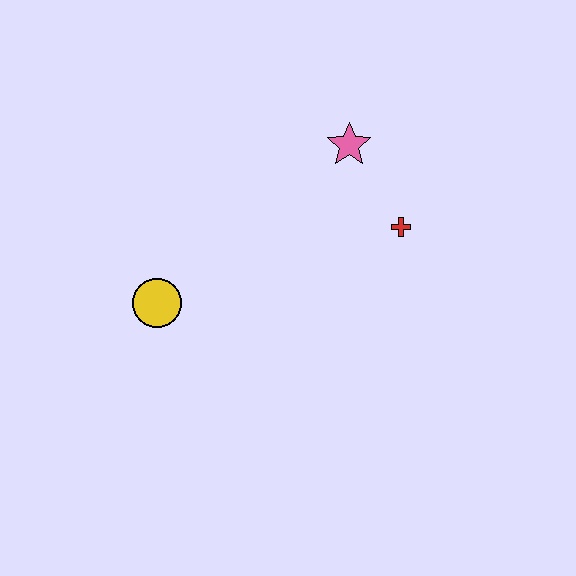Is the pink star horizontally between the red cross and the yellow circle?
Yes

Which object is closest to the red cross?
The pink star is closest to the red cross.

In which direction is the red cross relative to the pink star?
The red cross is below the pink star.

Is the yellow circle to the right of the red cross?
No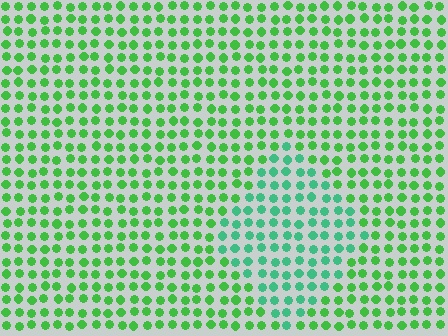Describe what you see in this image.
The image is filled with small green elements in a uniform arrangement. A diamond-shaped region is visible where the elements are tinted to a slightly different hue, forming a subtle color boundary.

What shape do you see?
I see a diamond.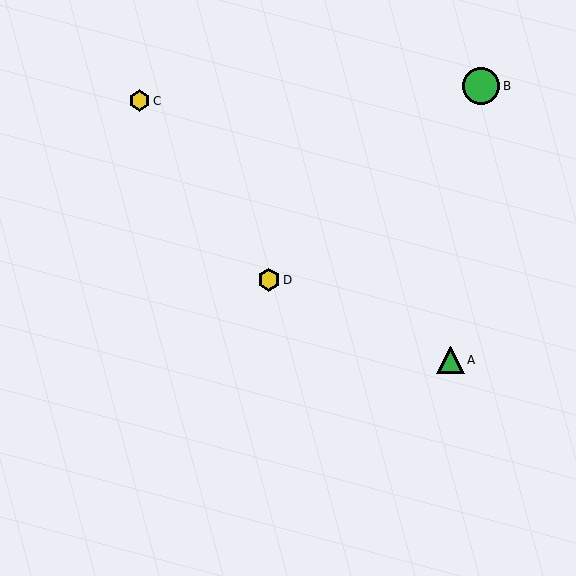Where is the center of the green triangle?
The center of the green triangle is at (451, 360).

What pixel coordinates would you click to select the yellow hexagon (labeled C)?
Click at (139, 101) to select the yellow hexagon C.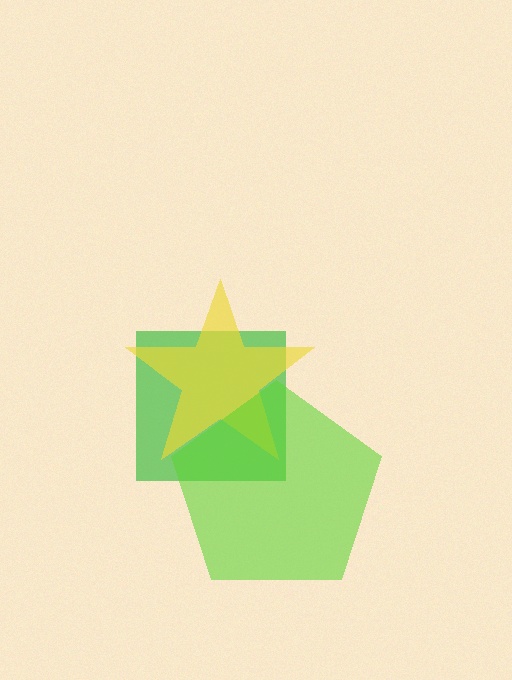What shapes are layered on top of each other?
The layered shapes are: a green square, a yellow star, a lime pentagon.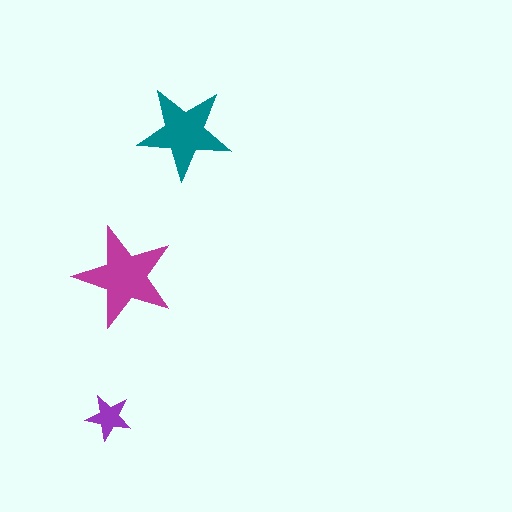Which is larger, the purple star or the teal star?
The teal one.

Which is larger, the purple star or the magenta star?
The magenta one.